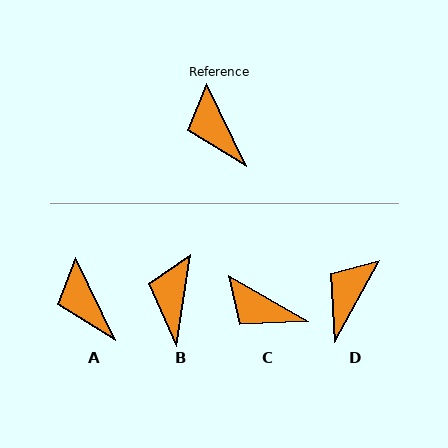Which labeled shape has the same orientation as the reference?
A.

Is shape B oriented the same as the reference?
No, it is off by about 34 degrees.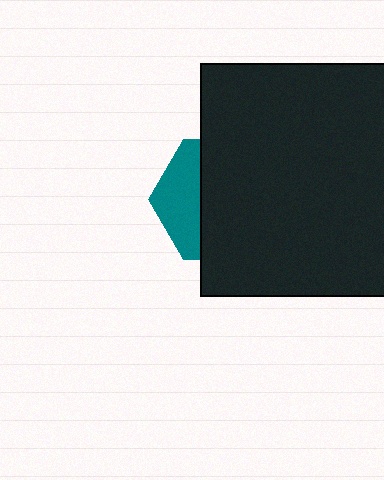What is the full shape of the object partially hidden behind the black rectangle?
The partially hidden object is a teal hexagon.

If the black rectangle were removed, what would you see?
You would see the complete teal hexagon.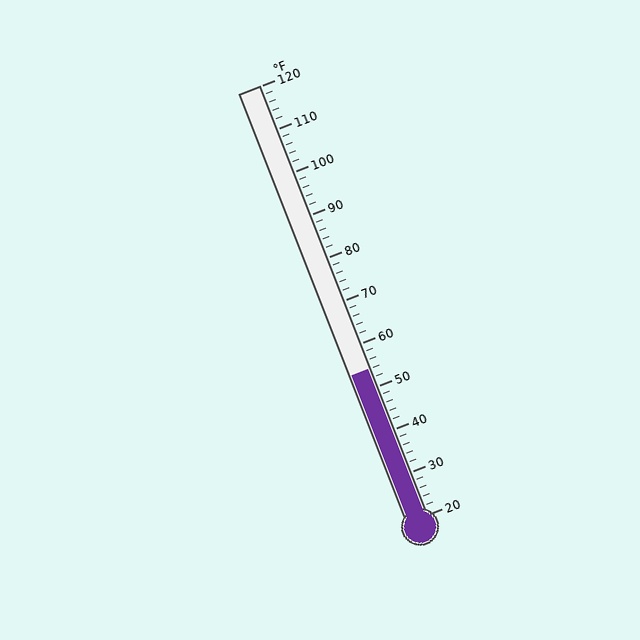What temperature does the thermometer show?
The thermometer shows approximately 54°F.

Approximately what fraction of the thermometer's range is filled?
The thermometer is filled to approximately 35% of its range.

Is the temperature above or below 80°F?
The temperature is below 80°F.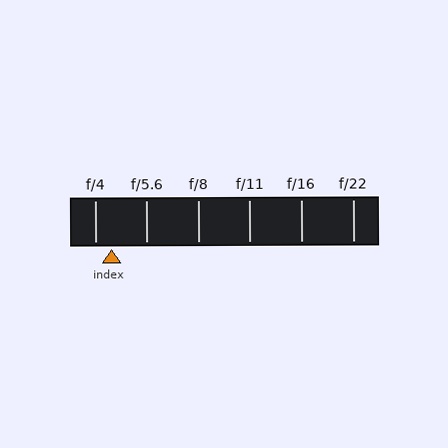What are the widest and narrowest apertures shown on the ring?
The widest aperture shown is f/4 and the narrowest is f/22.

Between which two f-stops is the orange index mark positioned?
The index mark is between f/4 and f/5.6.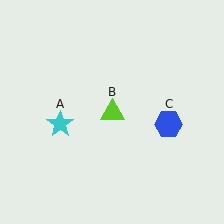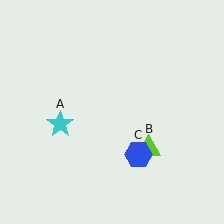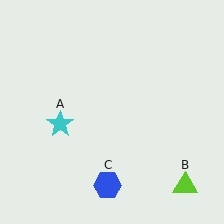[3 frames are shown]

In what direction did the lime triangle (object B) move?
The lime triangle (object B) moved down and to the right.